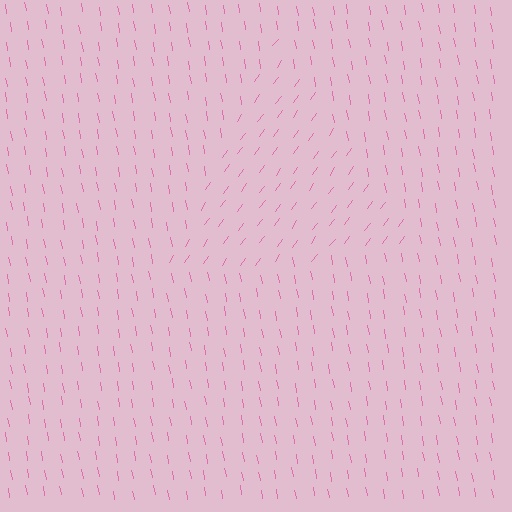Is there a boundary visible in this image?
Yes, there is a texture boundary formed by a change in line orientation.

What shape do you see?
I see a triangle.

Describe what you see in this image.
The image is filled with small pink line segments. A triangle region in the image has lines oriented differently from the surrounding lines, creating a visible texture boundary.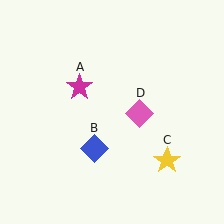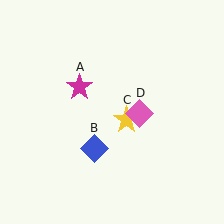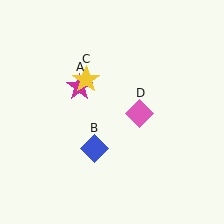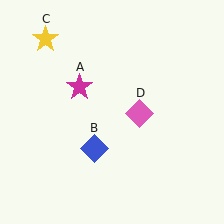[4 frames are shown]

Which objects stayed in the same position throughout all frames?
Magenta star (object A) and blue diamond (object B) and pink diamond (object D) remained stationary.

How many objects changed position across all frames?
1 object changed position: yellow star (object C).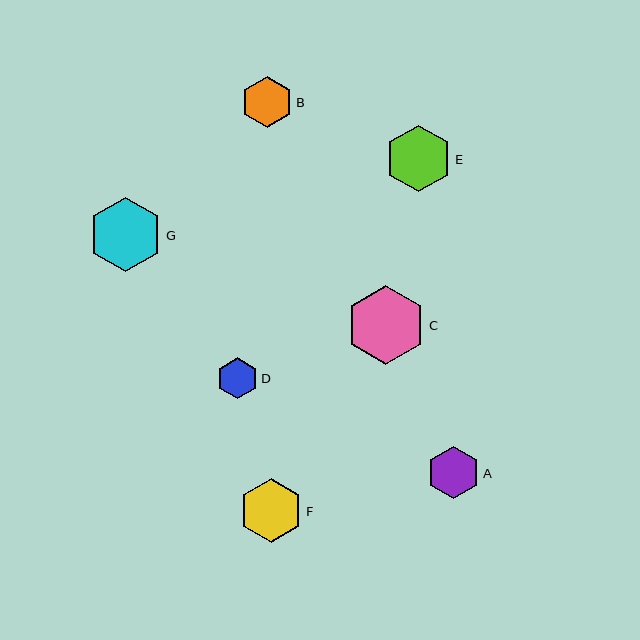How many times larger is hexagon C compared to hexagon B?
Hexagon C is approximately 1.5 times the size of hexagon B.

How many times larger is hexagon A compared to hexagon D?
Hexagon A is approximately 1.3 times the size of hexagon D.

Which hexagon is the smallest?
Hexagon D is the smallest with a size of approximately 41 pixels.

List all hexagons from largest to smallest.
From largest to smallest: C, G, E, F, A, B, D.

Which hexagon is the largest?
Hexagon C is the largest with a size of approximately 79 pixels.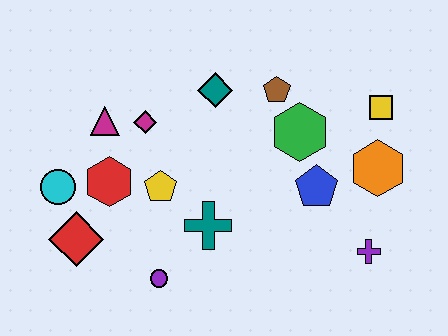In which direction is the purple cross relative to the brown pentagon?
The purple cross is below the brown pentagon.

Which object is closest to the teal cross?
The yellow pentagon is closest to the teal cross.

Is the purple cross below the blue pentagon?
Yes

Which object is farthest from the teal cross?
The yellow square is farthest from the teal cross.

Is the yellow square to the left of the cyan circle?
No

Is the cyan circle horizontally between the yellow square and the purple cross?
No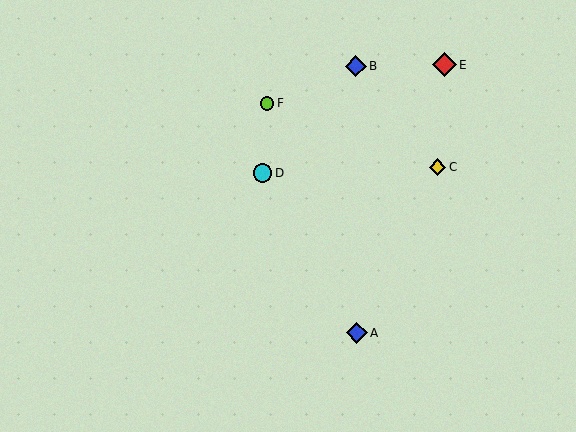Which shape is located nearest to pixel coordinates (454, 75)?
The red diamond (labeled E) at (444, 65) is nearest to that location.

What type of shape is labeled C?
Shape C is a yellow diamond.